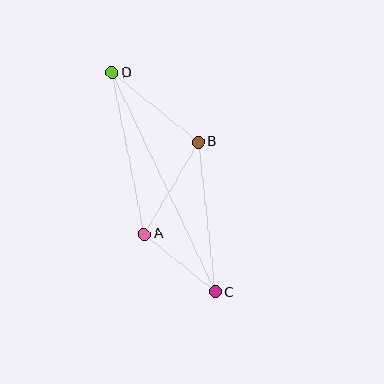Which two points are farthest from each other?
Points C and D are farthest from each other.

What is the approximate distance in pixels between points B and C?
The distance between B and C is approximately 151 pixels.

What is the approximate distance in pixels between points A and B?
The distance between A and B is approximately 107 pixels.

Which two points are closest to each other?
Points A and C are closest to each other.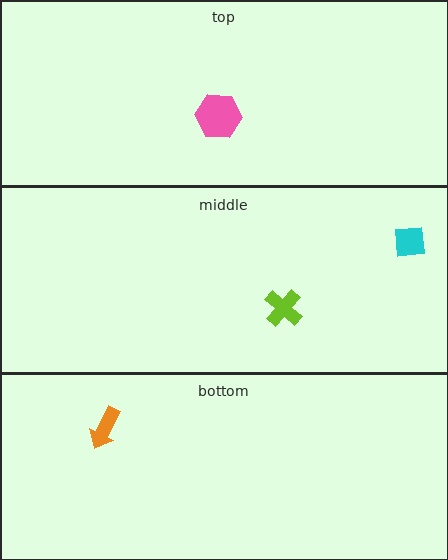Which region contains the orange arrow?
The bottom region.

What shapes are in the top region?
The pink hexagon.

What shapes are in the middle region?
The cyan square, the lime cross.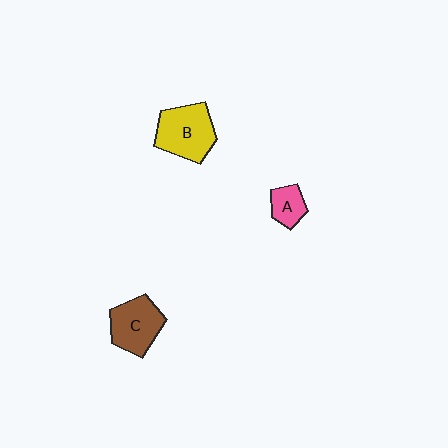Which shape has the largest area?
Shape B (yellow).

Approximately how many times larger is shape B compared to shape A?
Approximately 2.3 times.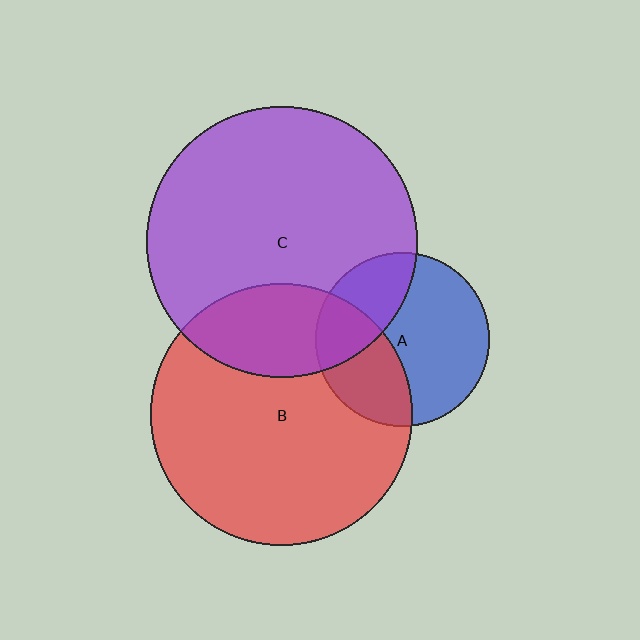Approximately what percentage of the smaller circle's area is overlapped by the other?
Approximately 35%.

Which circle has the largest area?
Circle C (purple).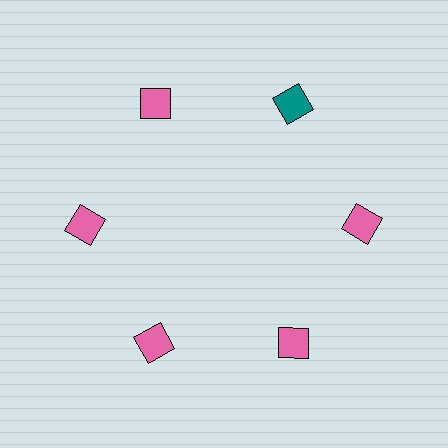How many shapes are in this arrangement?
There are 6 shapes arranged in a ring pattern.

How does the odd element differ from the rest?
It has a different color: teal instead of pink.